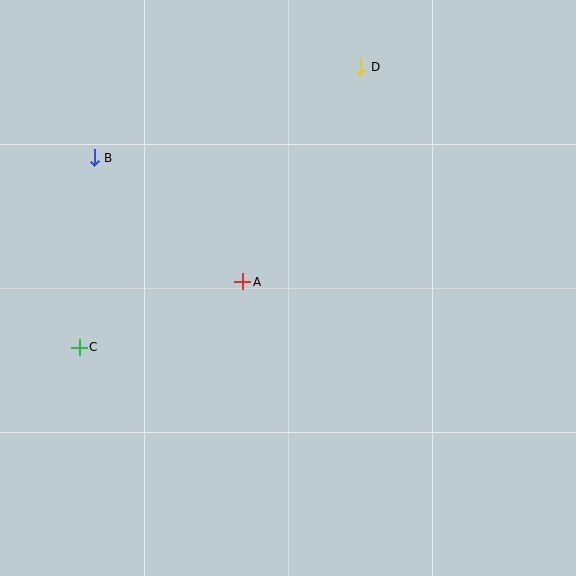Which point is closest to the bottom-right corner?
Point A is closest to the bottom-right corner.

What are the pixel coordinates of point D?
Point D is at (361, 67).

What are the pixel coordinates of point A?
Point A is at (243, 282).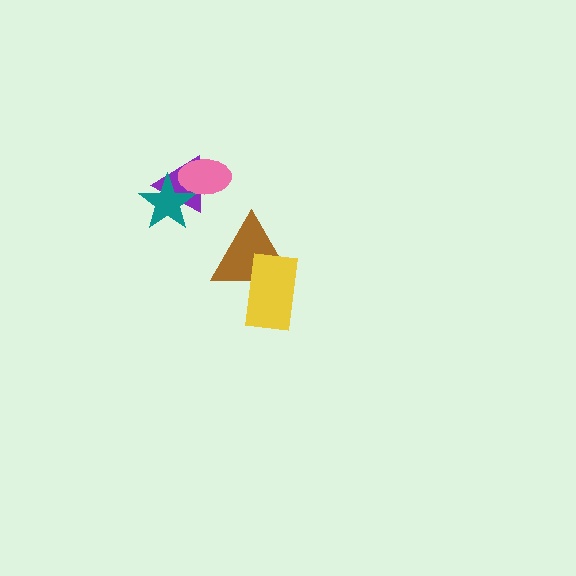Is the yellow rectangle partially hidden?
No, no other shape covers it.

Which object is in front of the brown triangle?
The yellow rectangle is in front of the brown triangle.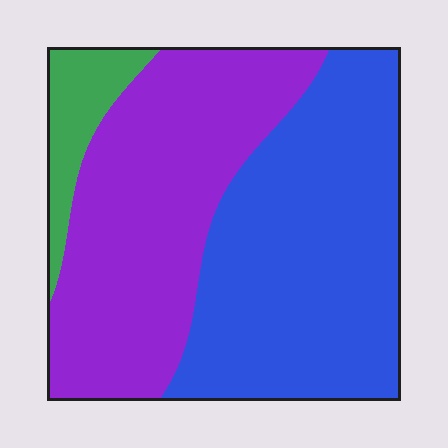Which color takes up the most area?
Blue, at roughly 50%.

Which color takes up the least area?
Green, at roughly 10%.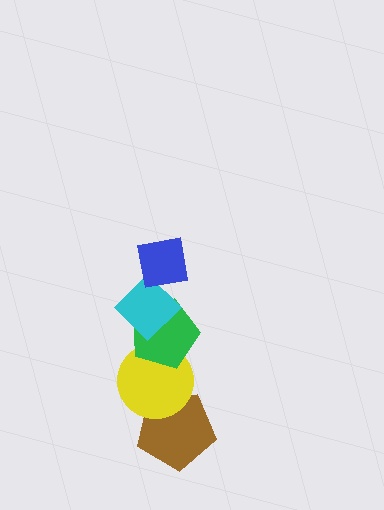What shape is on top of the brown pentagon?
The yellow circle is on top of the brown pentagon.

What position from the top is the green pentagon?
The green pentagon is 3rd from the top.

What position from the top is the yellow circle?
The yellow circle is 4th from the top.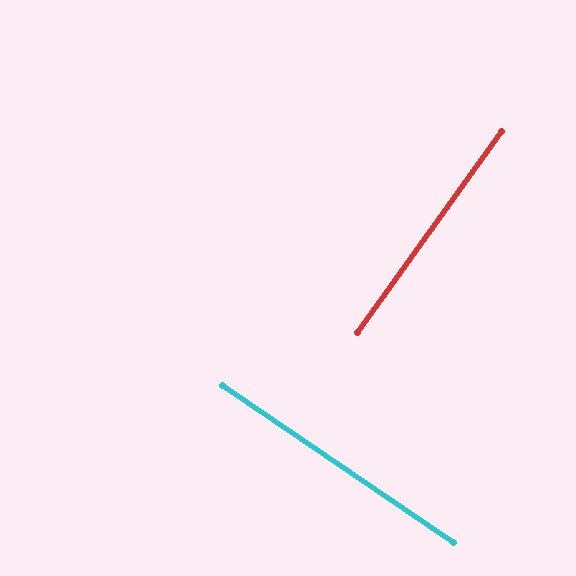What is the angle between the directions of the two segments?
Approximately 89 degrees.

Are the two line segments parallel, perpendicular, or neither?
Perpendicular — they meet at approximately 89°.